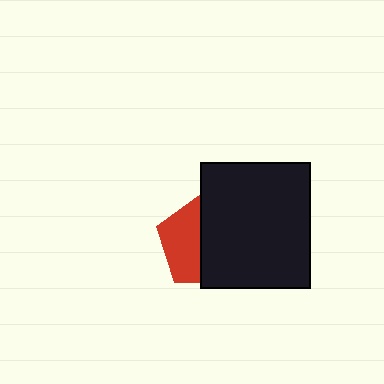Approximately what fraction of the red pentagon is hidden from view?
Roughly 57% of the red pentagon is hidden behind the black rectangle.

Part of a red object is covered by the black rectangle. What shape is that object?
It is a pentagon.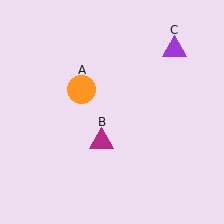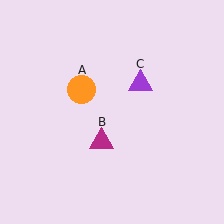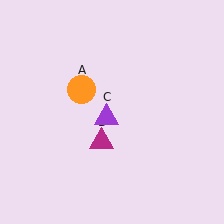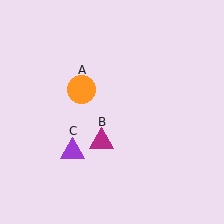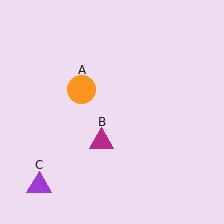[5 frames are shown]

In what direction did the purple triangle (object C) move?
The purple triangle (object C) moved down and to the left.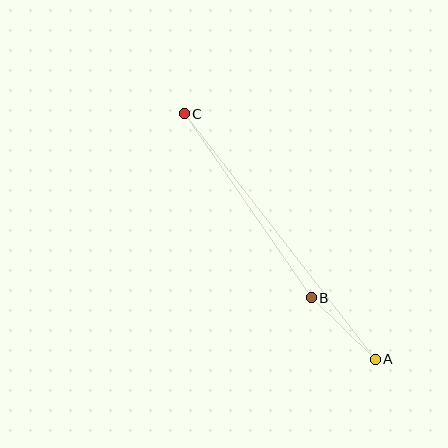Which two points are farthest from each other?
Points A and C are farthest from each other.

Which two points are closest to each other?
Points A and B are closest to each other.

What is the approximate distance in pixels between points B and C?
The distance between B and C is approximately 224 pixels.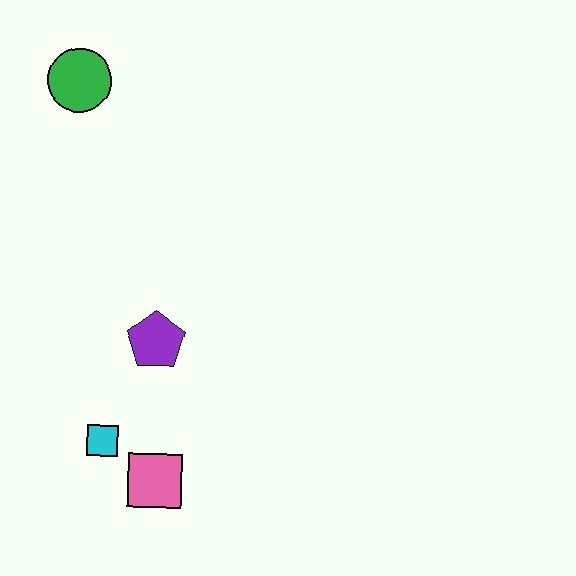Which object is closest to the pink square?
The cyan square is closest to the pink square.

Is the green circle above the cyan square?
Yes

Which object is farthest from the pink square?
The green circle is farthest from the pink square.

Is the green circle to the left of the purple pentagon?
Yes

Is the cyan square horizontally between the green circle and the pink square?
Yes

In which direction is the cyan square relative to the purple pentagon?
The cyan square is below the purple pentagon.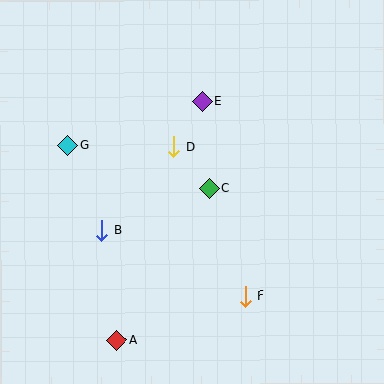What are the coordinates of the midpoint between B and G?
The midpoint between B and G is at (85, 188).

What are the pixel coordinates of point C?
Point C is at (209, 188).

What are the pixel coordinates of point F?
Point F is at (245, 296).